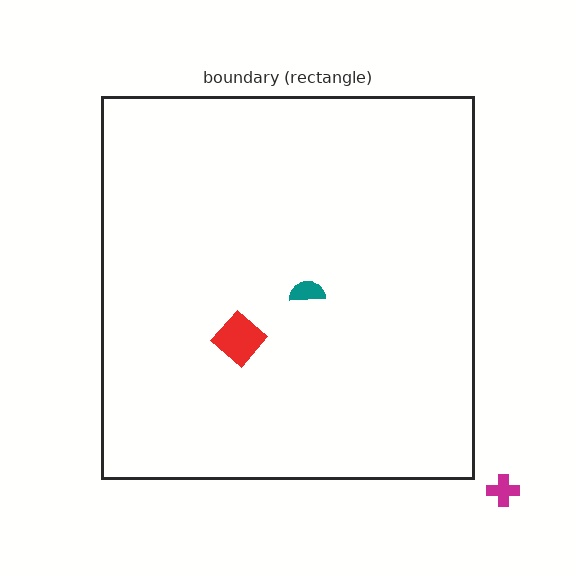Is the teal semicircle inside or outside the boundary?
Inside.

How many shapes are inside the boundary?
2 inside, 1 outside.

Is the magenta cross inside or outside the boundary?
Outside.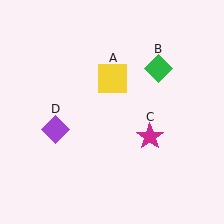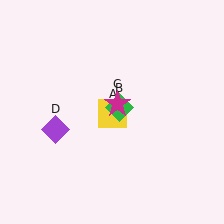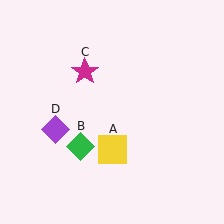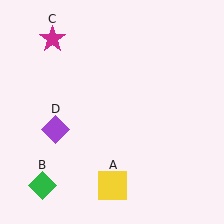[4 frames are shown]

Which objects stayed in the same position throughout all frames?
Purple diamond (object D) remained stationary.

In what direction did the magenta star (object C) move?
The magenta star (object C) moved up and to the left.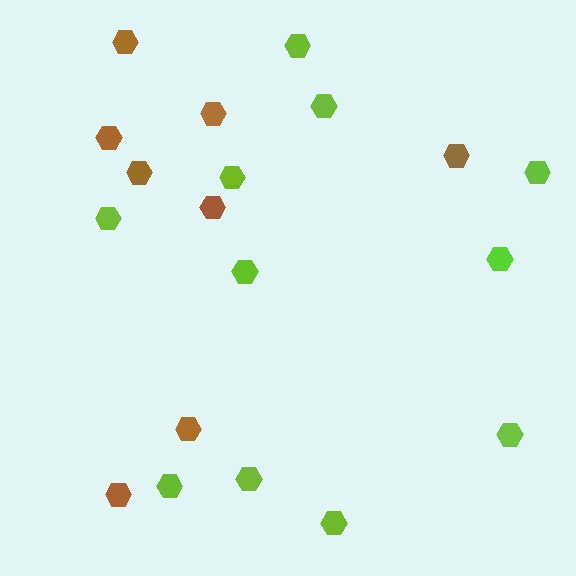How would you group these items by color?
There are 2 groups: one group of lime hexagons (11) and one group of brown hexagons (8).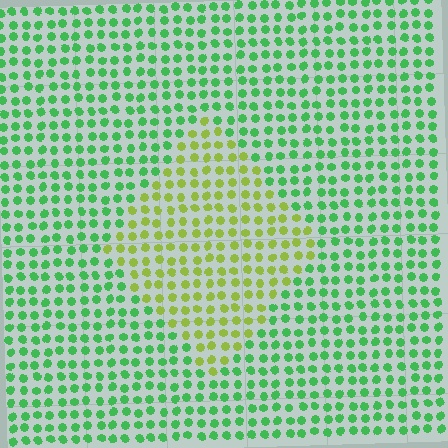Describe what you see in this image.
The image is filled with small green elements in a uniform arrangement. A diamond-shaped region is visible where the elements are tinted to a slightly different hue, forming a subtle color boundary.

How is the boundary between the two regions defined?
The boundary is defined purely by a slight shift in hue (about 49 degrees). Spacing, size, and orientation are identical on both sides.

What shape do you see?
I see a diamond.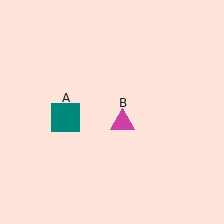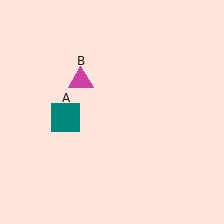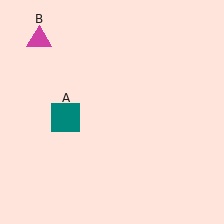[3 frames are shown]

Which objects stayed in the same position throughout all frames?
Teal square (object A) remained stationary.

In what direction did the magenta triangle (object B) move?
The magenta triangle (object B) moved up and to the left.